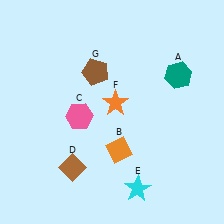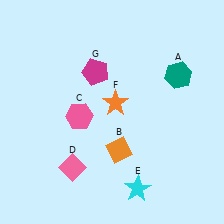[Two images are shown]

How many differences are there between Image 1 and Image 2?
There are 2 differences between the two images.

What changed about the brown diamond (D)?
In Image 1, D is brown. In Image 2, it changed to pink.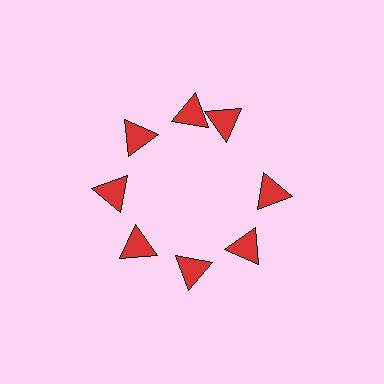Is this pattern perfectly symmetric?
No. The 8 red triangles are arranged in a ring, but one element near the 2 o'clock position is rotated out of alignment along the ring, breaking the 8-fold rotational symmetry.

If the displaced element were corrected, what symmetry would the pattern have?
It would have 8-fold rotational symmetry — the pattern would map onto itself every 45 degrees.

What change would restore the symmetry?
The symmetry would be restored by rotating it back into even spacing with its neighbors so that all 8 triangles sit at equal angles and equal distance from the center.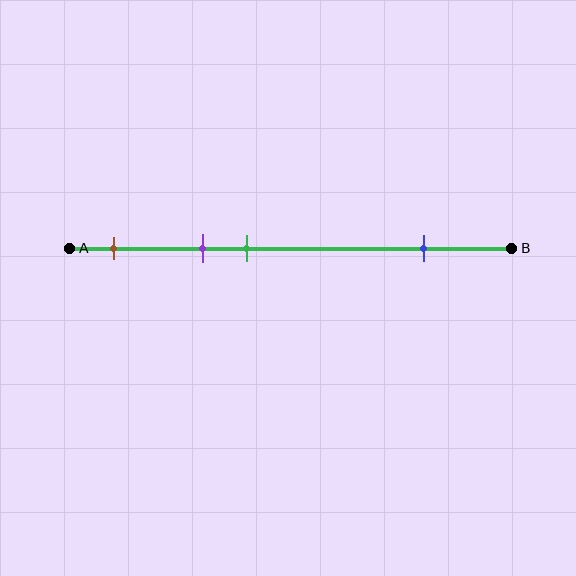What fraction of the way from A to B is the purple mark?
The purple mark is approximately 30% (0.3) of the way from A to B.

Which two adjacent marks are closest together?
The purple and green marks are the closest adjacent pair.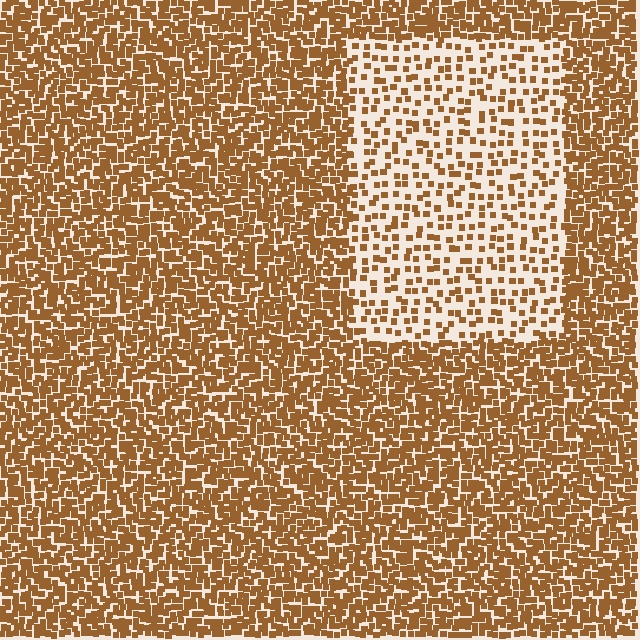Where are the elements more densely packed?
The elements are more densely packed outside the rectangle boundary.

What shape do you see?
I see a rectangle.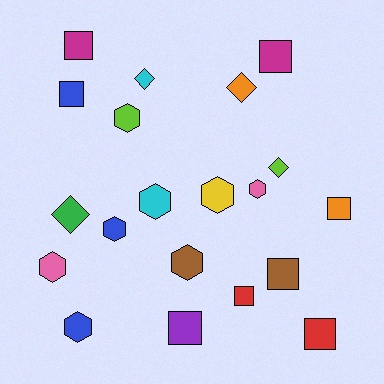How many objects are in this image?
There are 20 objects.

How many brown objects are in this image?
There are 2 brown objects.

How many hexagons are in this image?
There are 8 hexagons.